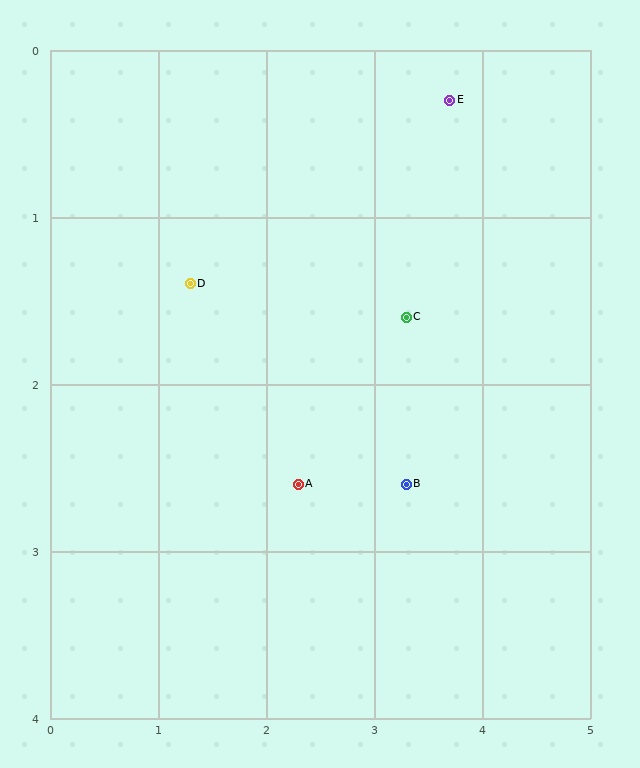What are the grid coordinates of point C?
Point C is at approximately (3.3, 1.6).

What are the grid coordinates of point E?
Point E is at approximately (3.7, 0.3).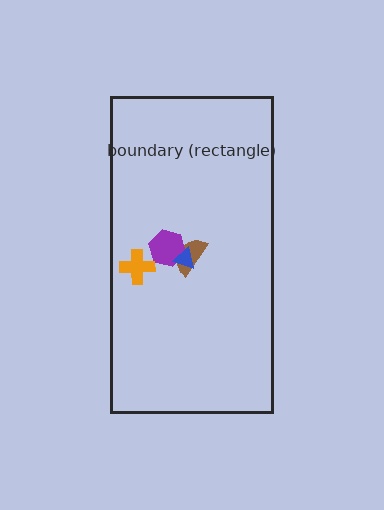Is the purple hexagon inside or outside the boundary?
Inside.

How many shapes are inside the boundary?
4 inside, 0 outside.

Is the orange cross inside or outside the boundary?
Inside.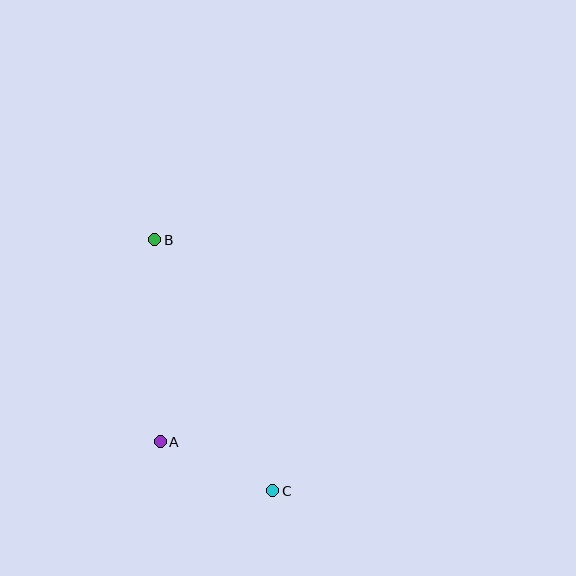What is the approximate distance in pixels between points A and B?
The distance between A and B is approximately 202 pixels.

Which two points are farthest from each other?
Points B and C are farthest from each other.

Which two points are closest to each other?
Points A and C are closest to each other.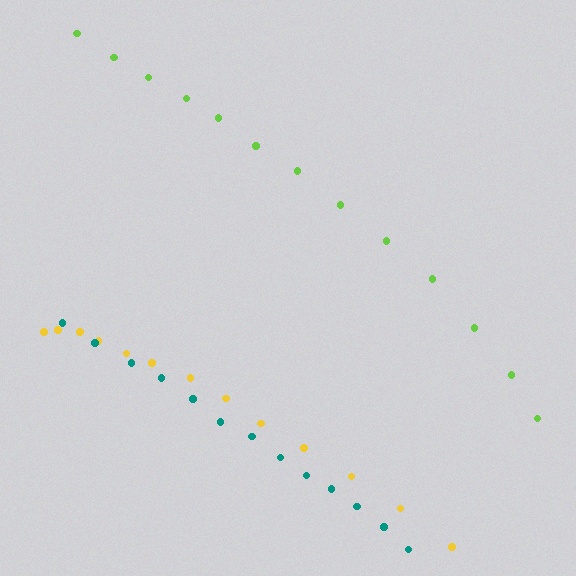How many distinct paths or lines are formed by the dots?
There are 3 distinct paths.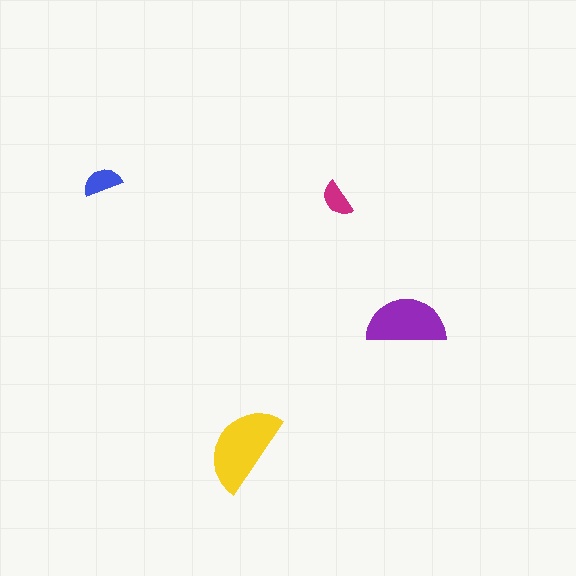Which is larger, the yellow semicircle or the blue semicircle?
The yellow one.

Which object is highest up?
The blue semicircle is topmost.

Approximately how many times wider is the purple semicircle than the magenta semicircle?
About 2 times wider.